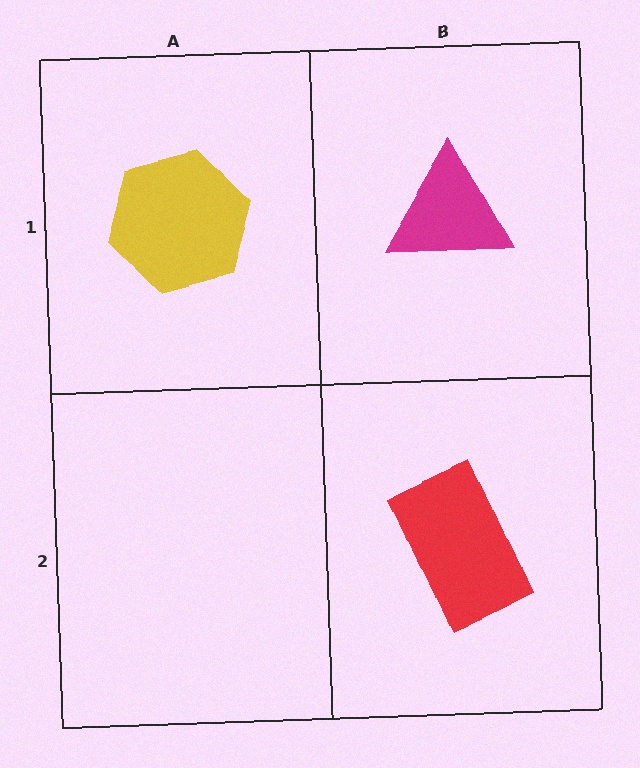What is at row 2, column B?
A red rectangle.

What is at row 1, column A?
A yellow hexagon.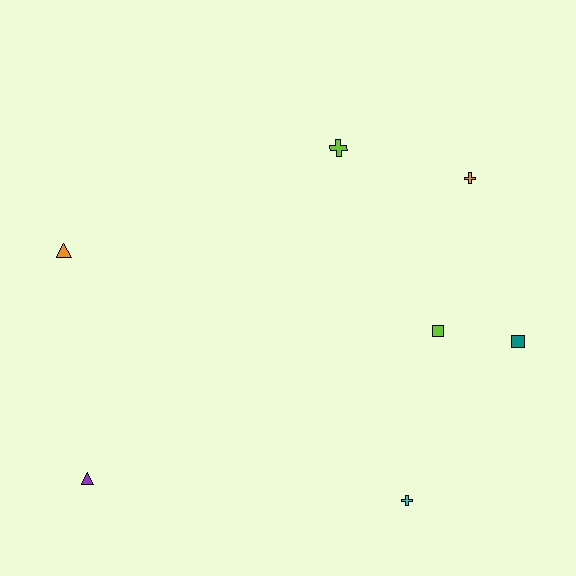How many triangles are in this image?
There are 2 triangles.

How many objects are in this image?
There are 7 objects.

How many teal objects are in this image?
There is 1 teal object.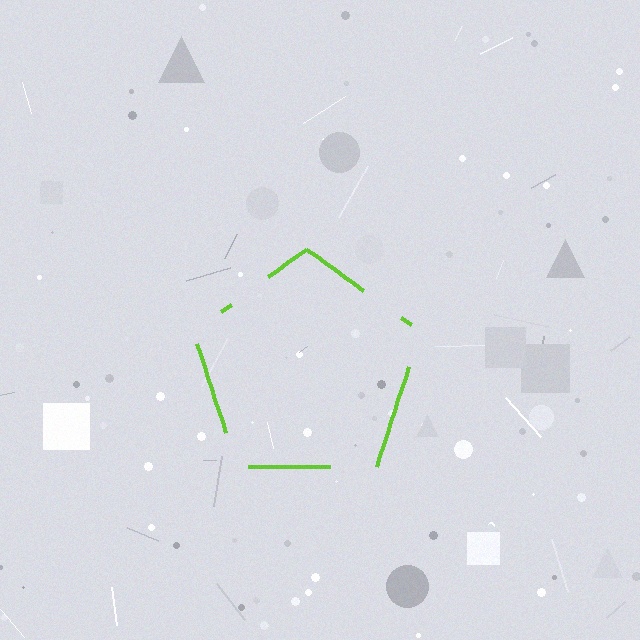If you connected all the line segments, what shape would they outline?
They would outline a pentagon.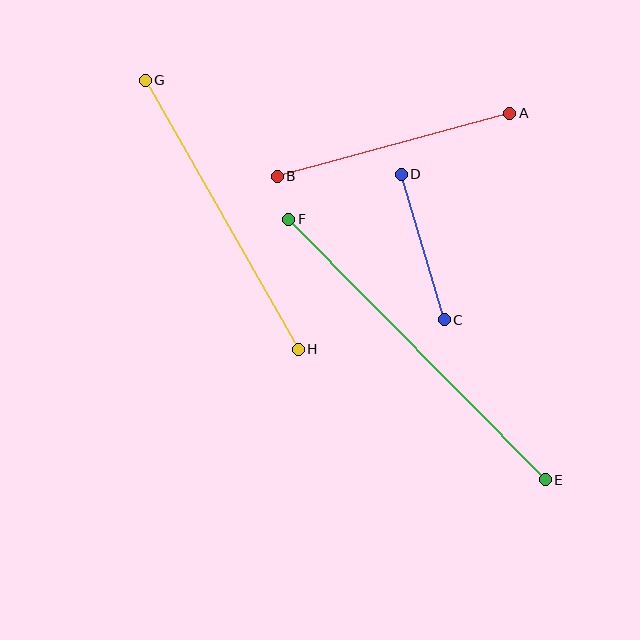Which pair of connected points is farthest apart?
Points E and F are farthest apart.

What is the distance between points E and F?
The distance is approximately 365 pixels.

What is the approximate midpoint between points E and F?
The midpoint is at approximately (417, 349) pixels.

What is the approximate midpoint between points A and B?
The midpoint is at approximately (393, 145) pixels.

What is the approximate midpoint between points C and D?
The midpoint is at approximately (423, 247) pixels.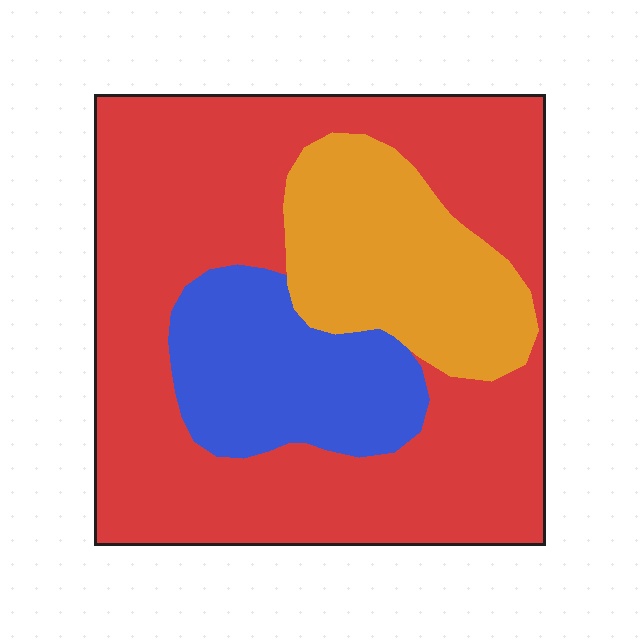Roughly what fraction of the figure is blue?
Blue takes up about one sixth (1/6) of the figure.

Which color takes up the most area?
Red, at roughly 60%.